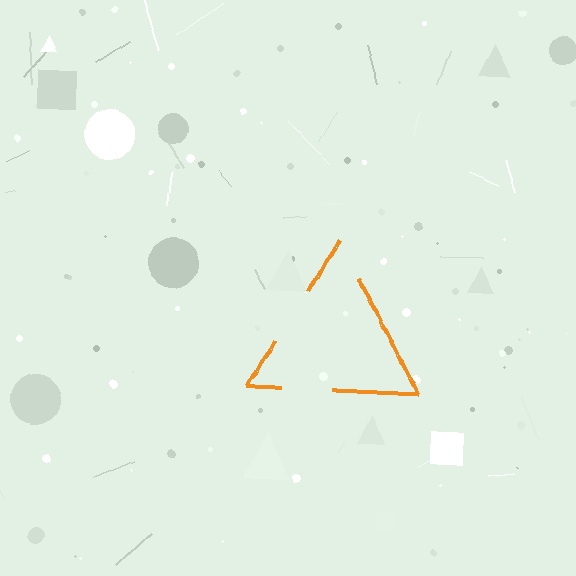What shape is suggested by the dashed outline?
The dashed outline suggests a triangle.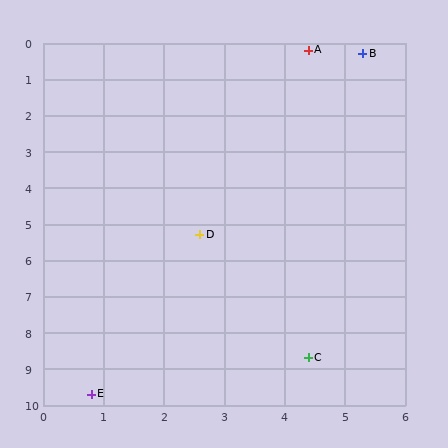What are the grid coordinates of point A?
Point A is at approximately (4.4, 0.2).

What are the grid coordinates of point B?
Point B is at approximately (5.3, 0.3).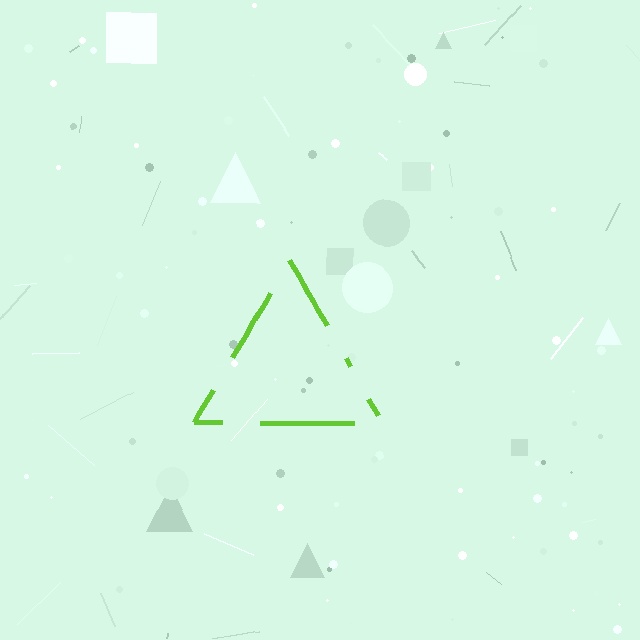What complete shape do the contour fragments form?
The contour fragments form a triangle.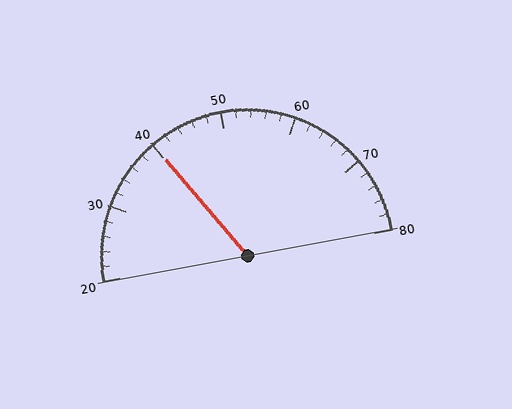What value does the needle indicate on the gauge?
The needle indicates approximately 40.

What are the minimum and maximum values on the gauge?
The gauge ranges from 20 to 80.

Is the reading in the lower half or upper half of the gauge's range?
The reading is in the lower half of the range (20 to 80).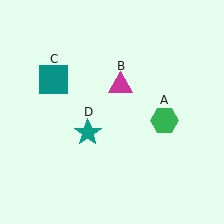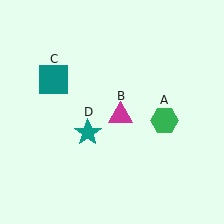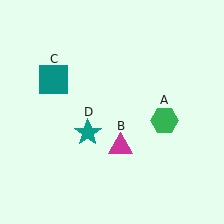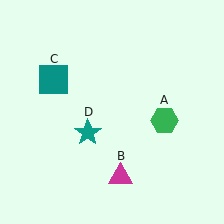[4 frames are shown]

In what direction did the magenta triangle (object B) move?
The magenta triangle (object B) moved down.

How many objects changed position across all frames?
1 object changed position: magenta triangle (object B).